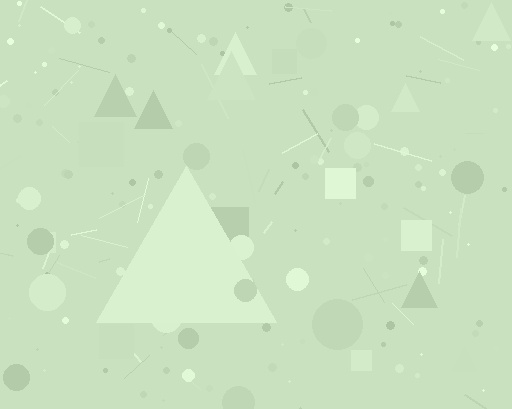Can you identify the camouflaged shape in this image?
The camouflaged shape is a triangle.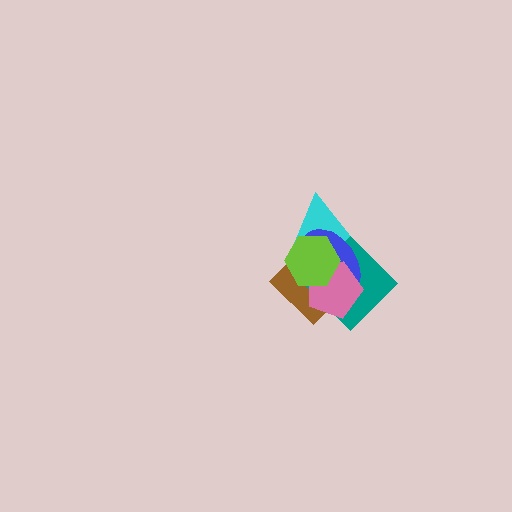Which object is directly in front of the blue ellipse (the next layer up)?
The pink pentagon is directly in front of the blue ellipse.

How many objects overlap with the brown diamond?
5 objects overlap with the brown diamond.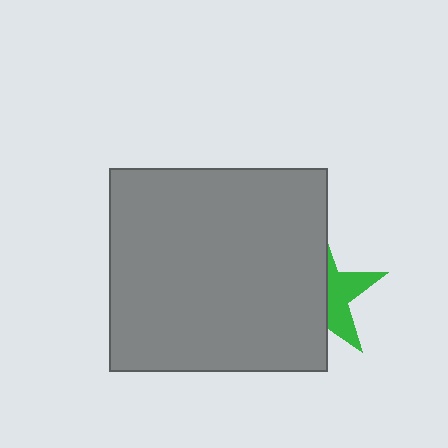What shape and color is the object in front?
The object in front is a gray rectangle.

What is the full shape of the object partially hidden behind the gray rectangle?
The partially hidden object is a green star.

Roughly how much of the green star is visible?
A small part of it is visible (roughly 39%).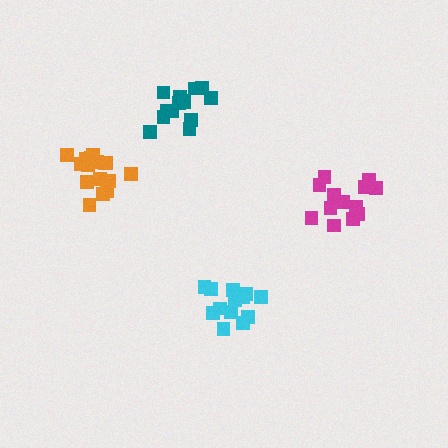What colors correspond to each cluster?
The clusters are colored: magenta, orange, cyan, teal.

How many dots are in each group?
Group 1: 14 dots, Group 2: 16 dots, Group 3: 13 dots, Group 4: 15 dots (58 total).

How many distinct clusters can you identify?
There are 4 distinct clusters.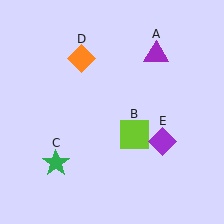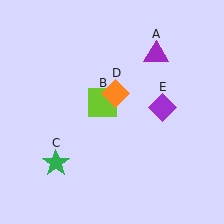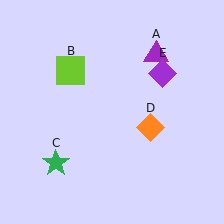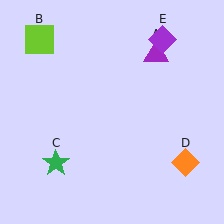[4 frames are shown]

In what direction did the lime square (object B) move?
The lime square (object B) moved up and to the left.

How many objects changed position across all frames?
3 objects changed position: lime square (object B), orange diamond (object D), purple diamond (object E).